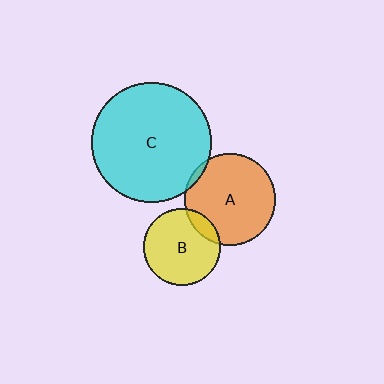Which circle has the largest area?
Circle C (cyan).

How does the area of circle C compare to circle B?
Approximately 2.4 times.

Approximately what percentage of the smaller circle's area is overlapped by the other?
Approximately 5%.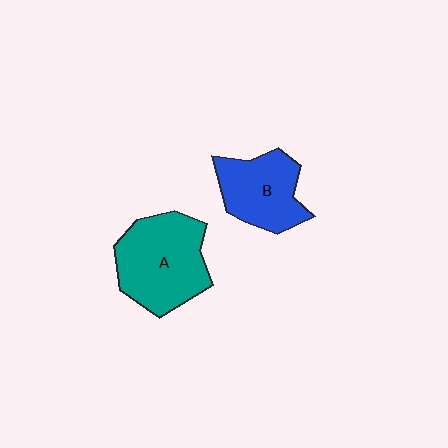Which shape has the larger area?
Shape A (teal).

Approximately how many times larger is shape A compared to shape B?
Approximately 1.4 times.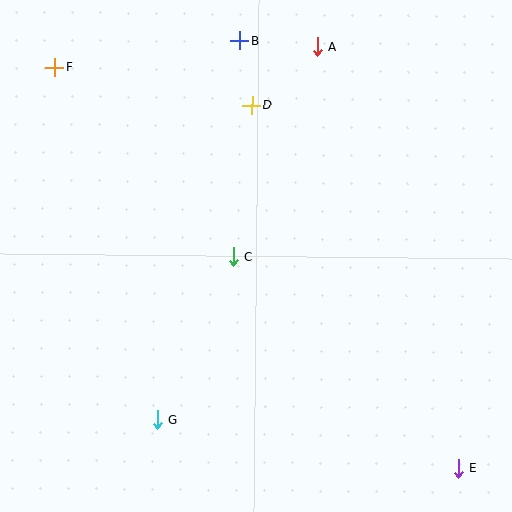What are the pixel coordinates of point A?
Point A is at (317, 46).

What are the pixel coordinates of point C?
Point C is at (233, 257).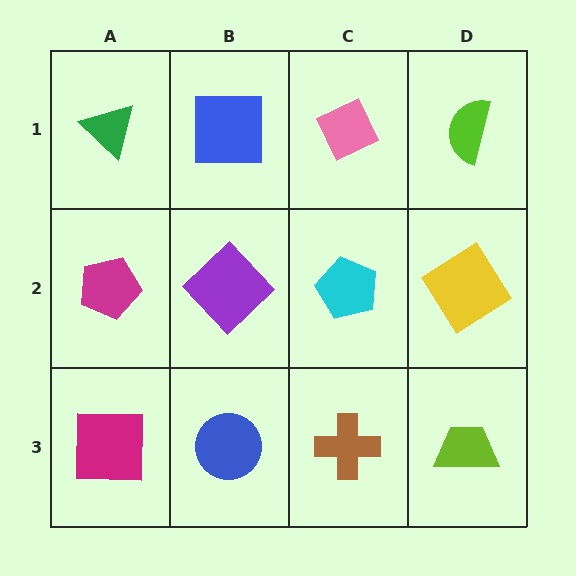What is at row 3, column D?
A lime trapezoid.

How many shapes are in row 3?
4 shapes.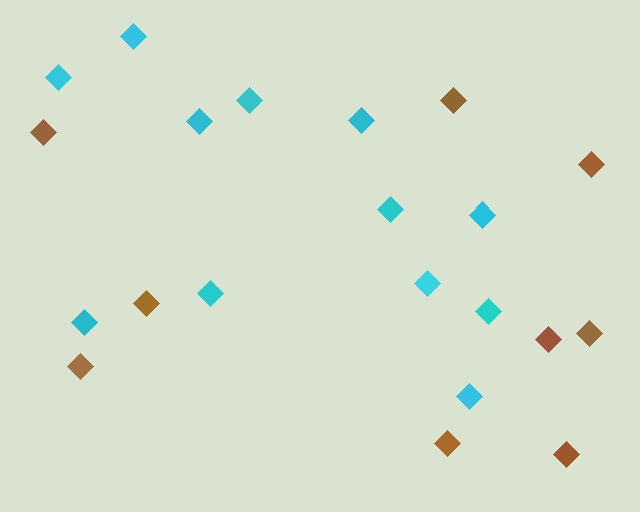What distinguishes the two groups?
There are 2 groups: one group of brown diamonds (9) and one group of cyan diamonds (12).